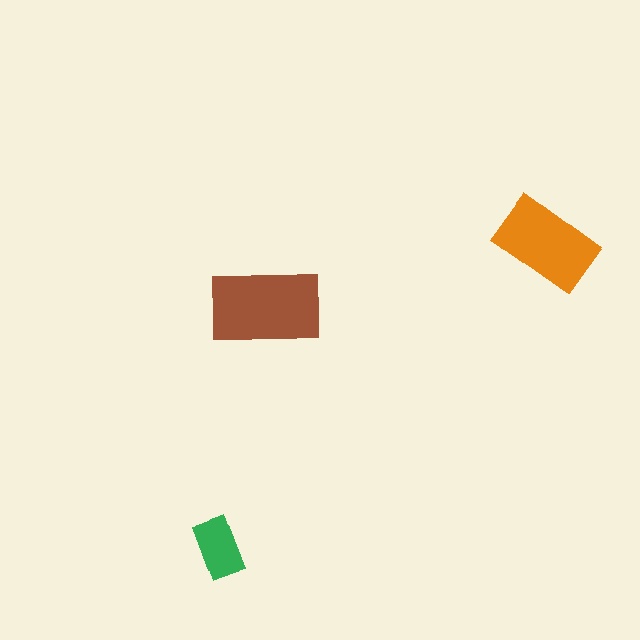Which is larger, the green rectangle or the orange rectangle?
The orange one.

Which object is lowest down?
The green rectangle is bottommost.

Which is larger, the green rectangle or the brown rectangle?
The brown one.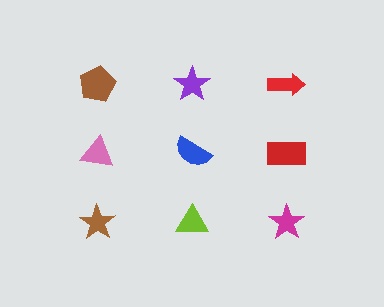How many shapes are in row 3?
3 shapes.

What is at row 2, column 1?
A pink triangle.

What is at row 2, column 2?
A blue semicircle.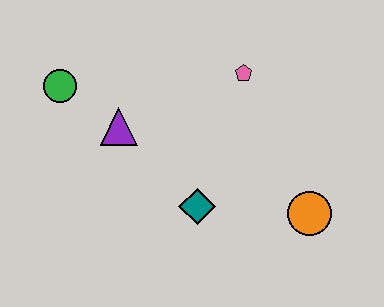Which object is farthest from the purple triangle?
The orange circle is farthest from the purple triangle.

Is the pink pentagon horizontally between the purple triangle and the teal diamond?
No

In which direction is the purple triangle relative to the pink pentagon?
The purple triangle is to the left of the pink pentagon.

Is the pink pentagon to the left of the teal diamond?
No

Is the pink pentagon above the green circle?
Yes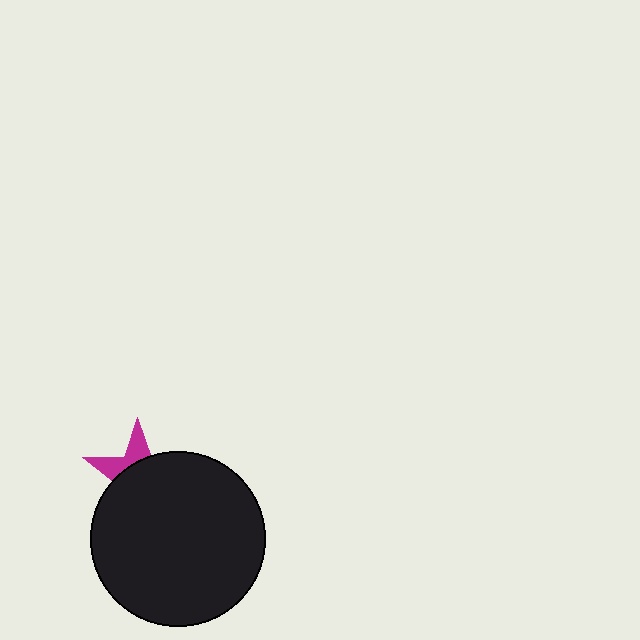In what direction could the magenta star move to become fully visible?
The magenta star could move up. That would shift it out from behind the black circle entirely.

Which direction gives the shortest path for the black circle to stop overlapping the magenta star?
Moving down gives the shortest separation.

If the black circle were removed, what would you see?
You would see the complete magenta star.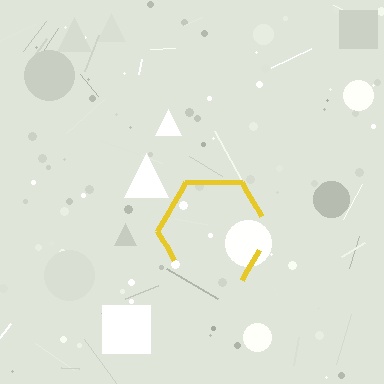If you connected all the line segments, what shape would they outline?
They would outline a hexagon.